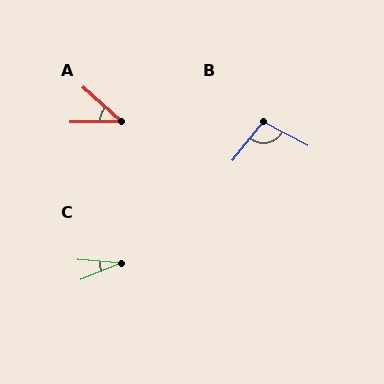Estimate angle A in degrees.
Approximately 43 degrees.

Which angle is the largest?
B, at approximately 101 degrees.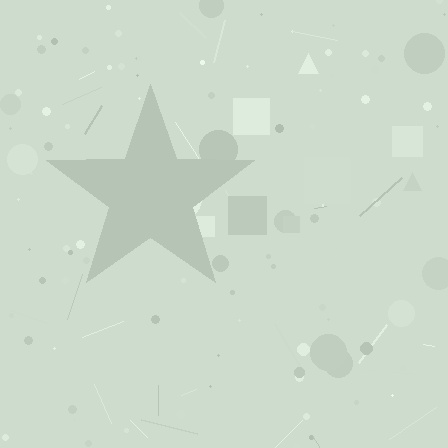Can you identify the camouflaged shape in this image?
The camouflaged shape is a star.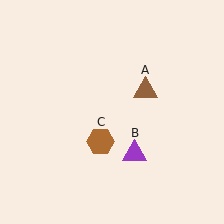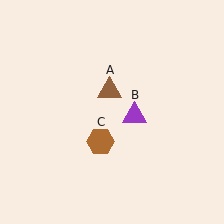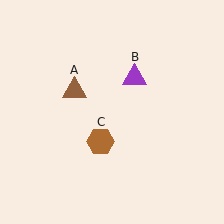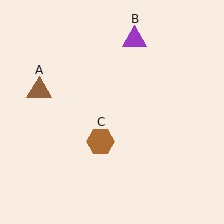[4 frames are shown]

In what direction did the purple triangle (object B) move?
The purple triangle (object B) moved up.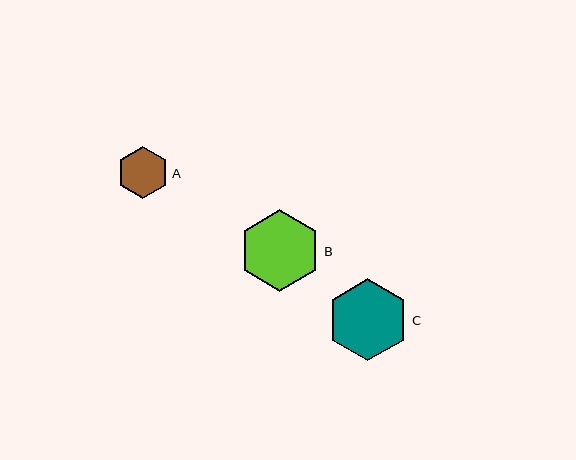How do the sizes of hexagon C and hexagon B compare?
Hexagon C and hexagon B are approximately the same size.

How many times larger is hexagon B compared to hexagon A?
Hexagon B is approximately 1.6 times the size of hexagon A.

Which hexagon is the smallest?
Hexagon A is the smallest with a size of approximately 52 pixels.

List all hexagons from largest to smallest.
From largest to smallest: C, B, A.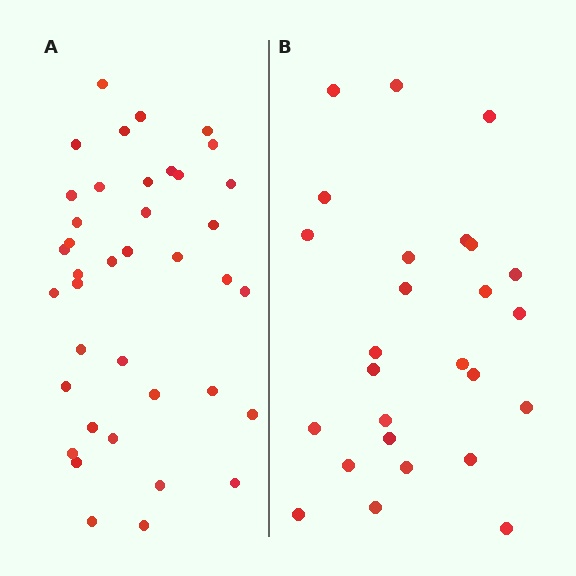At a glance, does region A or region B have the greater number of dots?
Region A (the left region) has more dots.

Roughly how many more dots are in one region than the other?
Region A has approximately 15 more dots than region B.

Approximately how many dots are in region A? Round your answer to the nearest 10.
About 40 dots. (The exact count is 39, which rounds to 40.)